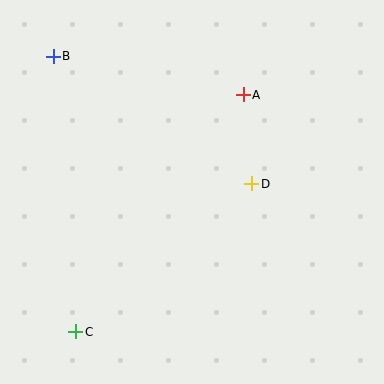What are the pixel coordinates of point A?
Point A is at (243, 95).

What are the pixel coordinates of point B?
Point B is at (53, 57).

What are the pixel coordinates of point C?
Point C is at (76, 332).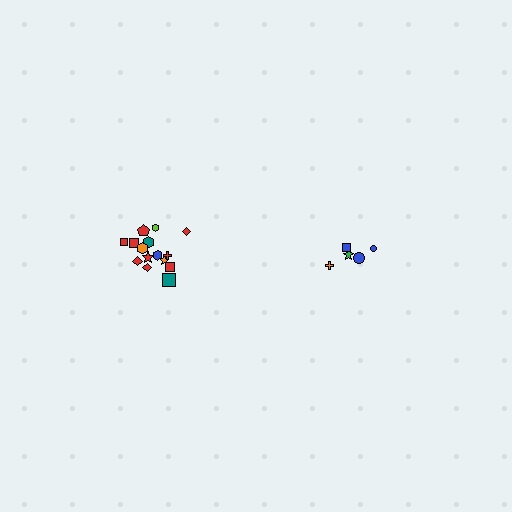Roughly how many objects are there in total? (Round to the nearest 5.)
Roughly 20 objects in total.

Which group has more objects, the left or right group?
The left group.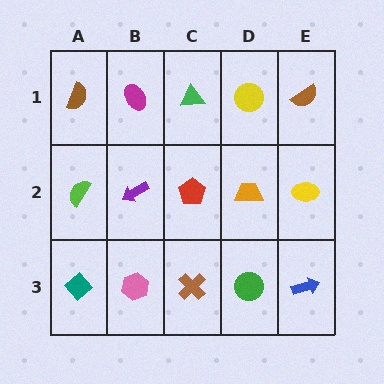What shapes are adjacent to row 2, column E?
A brown semicircle (row 1, column E), a blue arrow (row 3, column E), an orange trapezoid (row 2, column D).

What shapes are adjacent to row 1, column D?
An orange trapezoid (row 2, column D), a green triangle (row 1, column C), a brown semicircle (row 1, column E).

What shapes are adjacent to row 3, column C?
A red pentagon (row 2, column C), a pink hexagon (row 3, column B), a green circle (row 3, column D).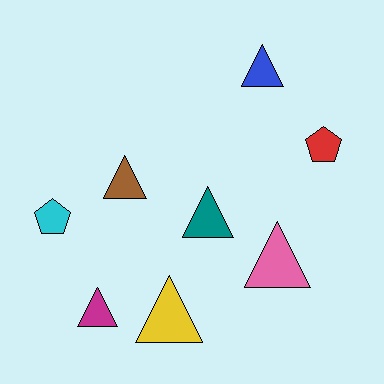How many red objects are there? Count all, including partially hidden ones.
There is 1 red object.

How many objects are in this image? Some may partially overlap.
There are 8 objects.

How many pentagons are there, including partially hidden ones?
There are 2 pentagons.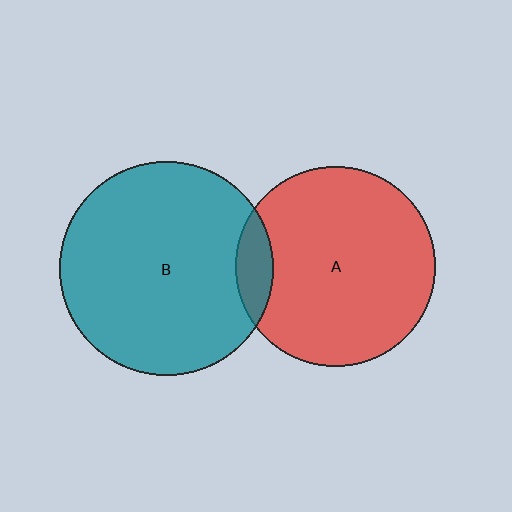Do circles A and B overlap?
Yes.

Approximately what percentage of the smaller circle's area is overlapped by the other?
Approximately 10%.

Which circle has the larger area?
Circle B (teal).